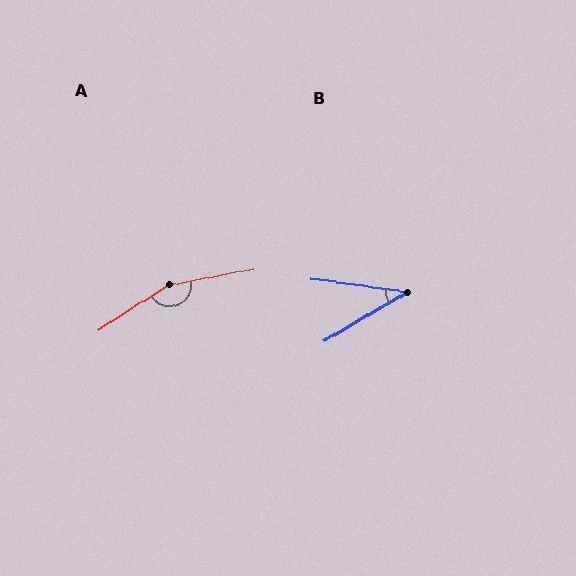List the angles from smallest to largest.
B (39°), A (158°).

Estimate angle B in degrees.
Approximately 39 degrees.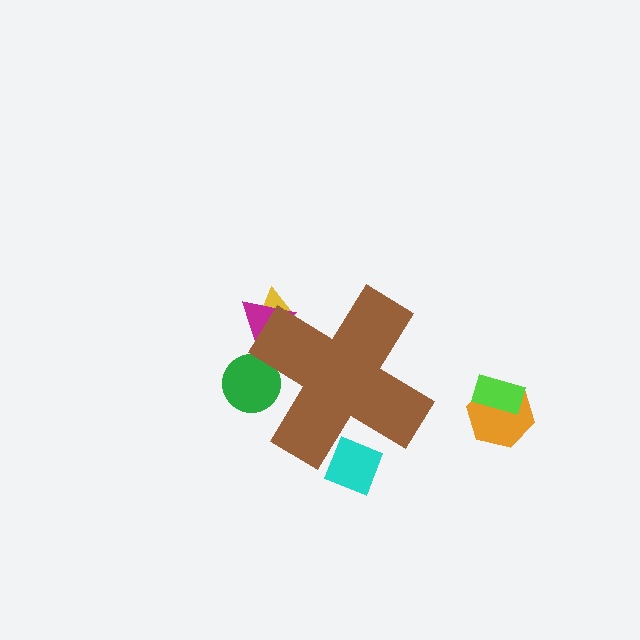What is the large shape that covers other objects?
A brown cross.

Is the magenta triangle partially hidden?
Yes, the magenta triangle is partially hidden behind the brown cross.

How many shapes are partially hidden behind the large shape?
4 shapes are partially hidden.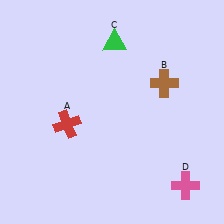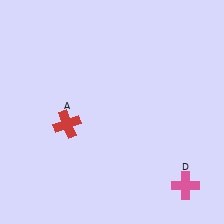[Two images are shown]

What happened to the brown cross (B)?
The brown cross (B) was removed in Image 2. It was in the top-right area of Image 1.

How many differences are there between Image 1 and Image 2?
There are 2 differences between the two images.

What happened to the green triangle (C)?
The green triangle (C) was removed in Image 2. It was in the top-right area of Image 1.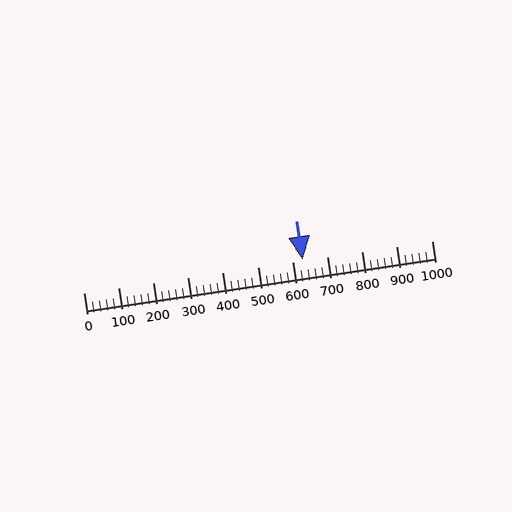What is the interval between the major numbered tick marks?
The major tick marks are spaced 100 units apart.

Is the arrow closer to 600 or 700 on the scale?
The arrow is closer to 600.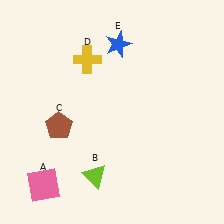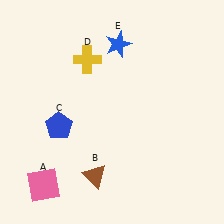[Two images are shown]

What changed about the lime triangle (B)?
In Image 1, B is lime. In Image 2, it changed to brown.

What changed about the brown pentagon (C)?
In Image 1, C is brown. In Image 2, it changed to blue.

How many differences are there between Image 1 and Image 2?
There are 2 differences between the two images.